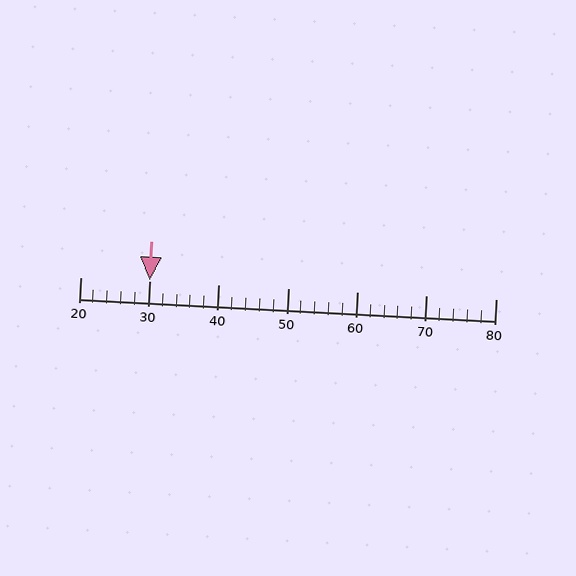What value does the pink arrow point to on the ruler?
The pink arrow points to approximately 30.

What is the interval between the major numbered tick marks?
The major tick marks are spaced 10 units apart.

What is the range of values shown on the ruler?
The ruler shows values from 20 to 80.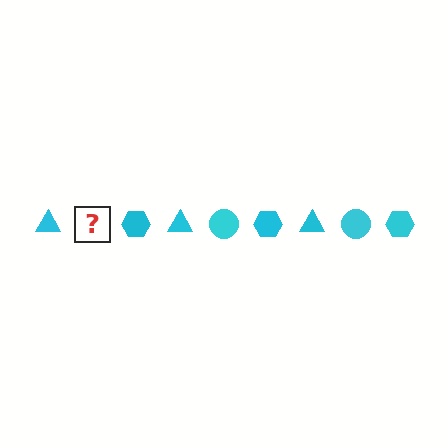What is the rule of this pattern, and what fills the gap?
The rule is that the pattern cycles through triangle, circle, hexagon shapes in cyan. The gap should be filled with a cyan circle.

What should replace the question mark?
The question mark should be replaced with a cyan circle.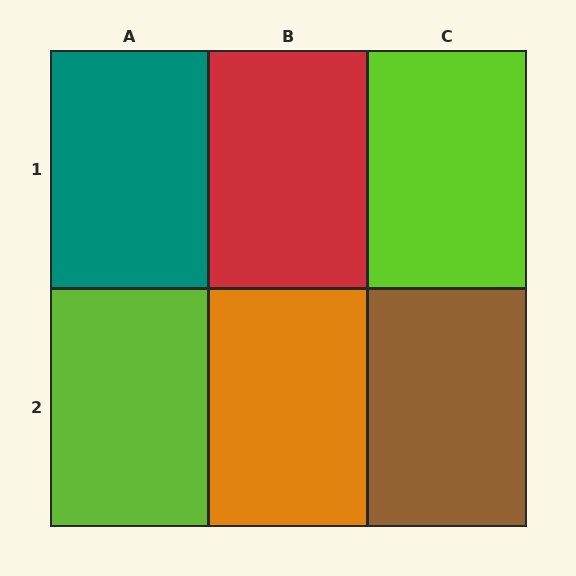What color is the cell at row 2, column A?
Lime.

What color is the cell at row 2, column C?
Brown.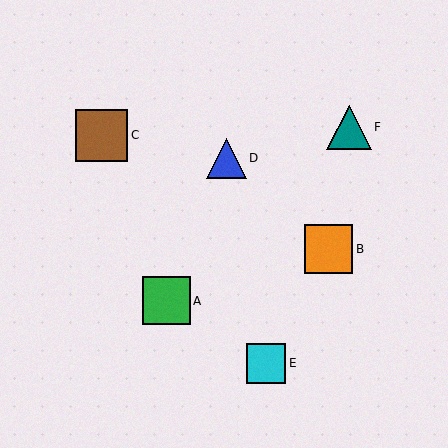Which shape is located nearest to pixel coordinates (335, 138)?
The teal triangle (labeled F) at (349, 127) is nearest to that location.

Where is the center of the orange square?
The center of the orange square is at (329, 249).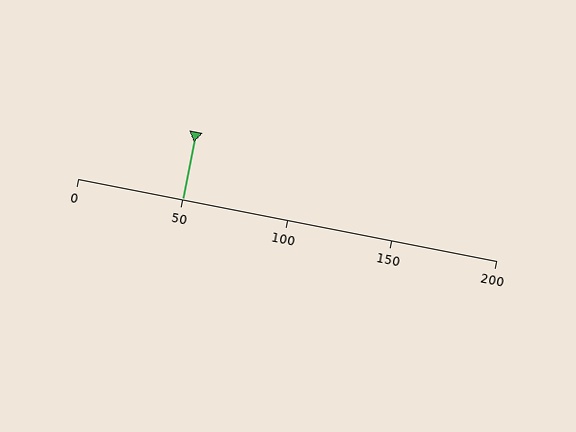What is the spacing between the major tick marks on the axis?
The major ticks are spaced 50 apart.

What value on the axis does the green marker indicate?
The marker indicates approximately 50.